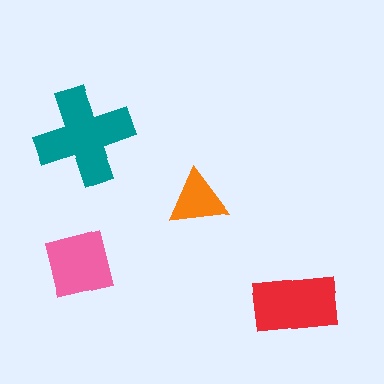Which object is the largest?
The teal cross.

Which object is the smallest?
The orange triangle.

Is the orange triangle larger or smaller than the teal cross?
Smaller.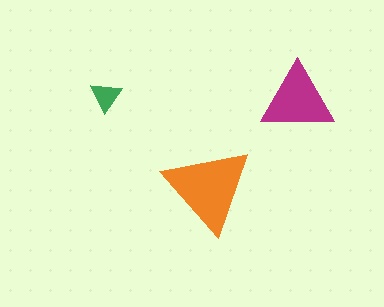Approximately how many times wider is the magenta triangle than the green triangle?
About 2.5 times wider.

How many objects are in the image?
There are 3 objects in the image.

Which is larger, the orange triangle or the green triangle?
The orange one.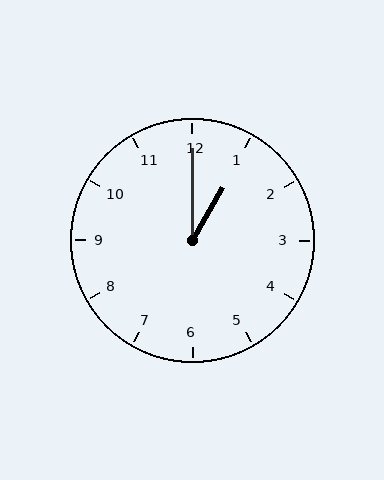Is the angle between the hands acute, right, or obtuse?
It is acute.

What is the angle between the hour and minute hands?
Approximately 30 degrees.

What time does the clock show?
1:00.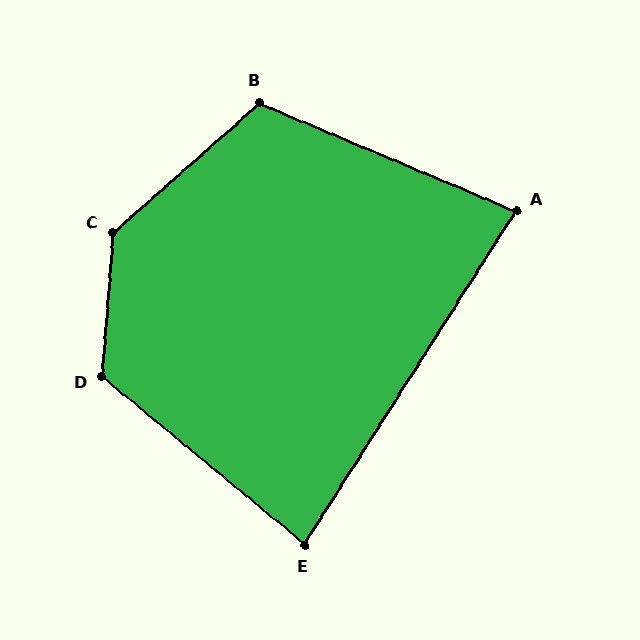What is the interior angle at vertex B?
Approximately 116 degrees (obtuse).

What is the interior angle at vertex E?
Approximately 83 degrees (acute).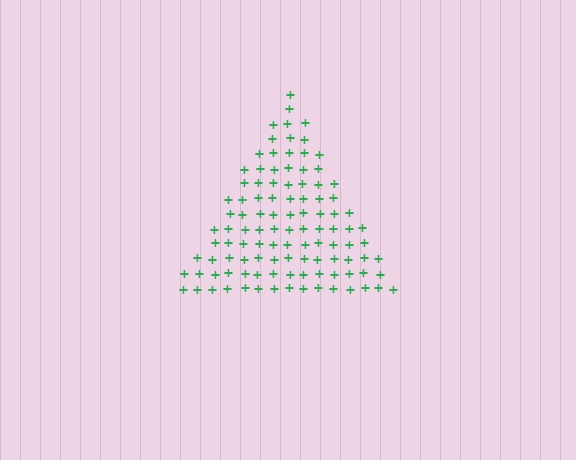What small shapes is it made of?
It is made of small plus signs.